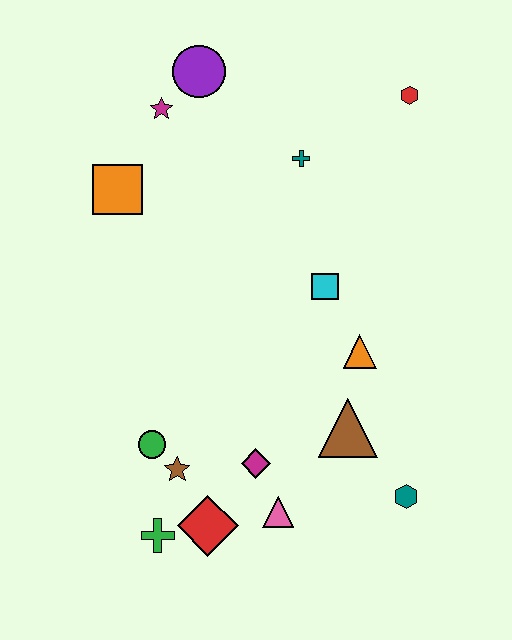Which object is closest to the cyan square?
The orange triangle is closest to the cyan square.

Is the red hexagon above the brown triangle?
Yes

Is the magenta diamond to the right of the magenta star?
Yes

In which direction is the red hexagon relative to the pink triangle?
The red hexagon is above the pink triangle.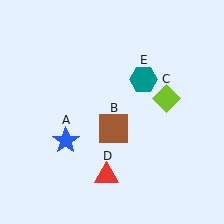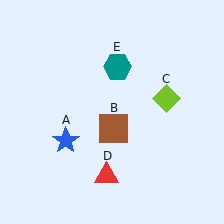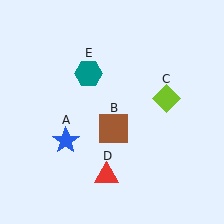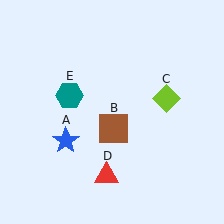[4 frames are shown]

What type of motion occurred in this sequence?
The teal hexagon (object E) rotated counterclockwise around the center of the scene.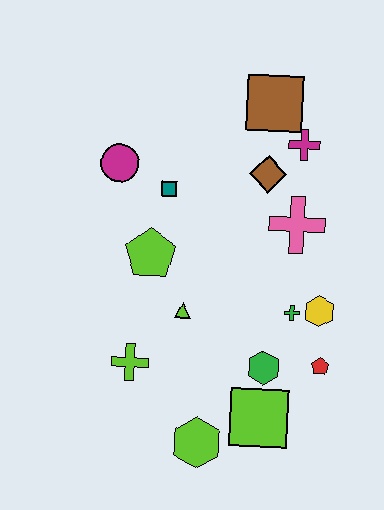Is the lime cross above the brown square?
No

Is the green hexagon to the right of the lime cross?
Yes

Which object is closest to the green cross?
The yellow hexagon is closest to the green cross.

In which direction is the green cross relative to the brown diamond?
The green cross is below the brown diamond.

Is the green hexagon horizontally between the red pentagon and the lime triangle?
Yes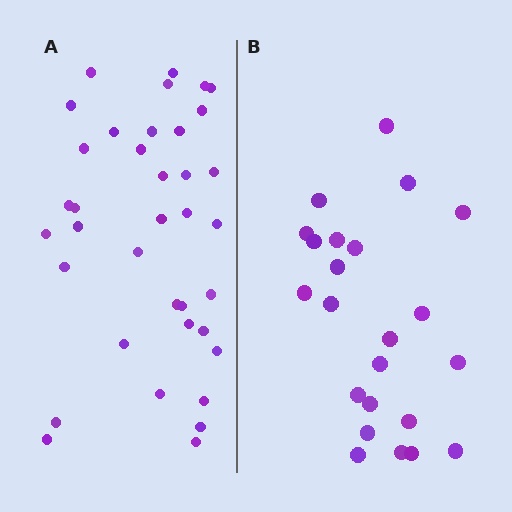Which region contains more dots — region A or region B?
Region A (the left region) has more dots.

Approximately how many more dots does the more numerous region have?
Region A has approximately 15 more dots than region B.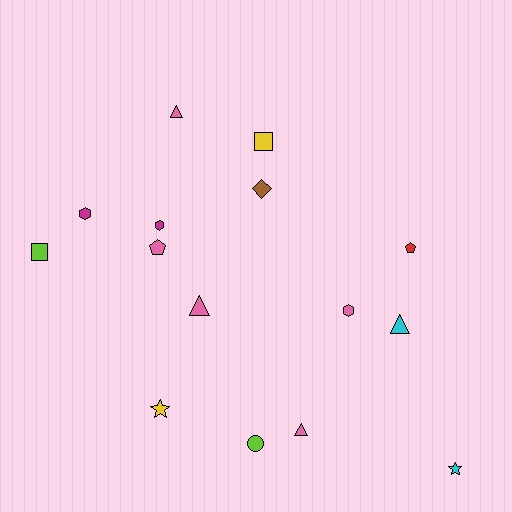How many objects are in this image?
There are 15 objects.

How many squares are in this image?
There are 2 squares.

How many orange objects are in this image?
There are no orange objects.